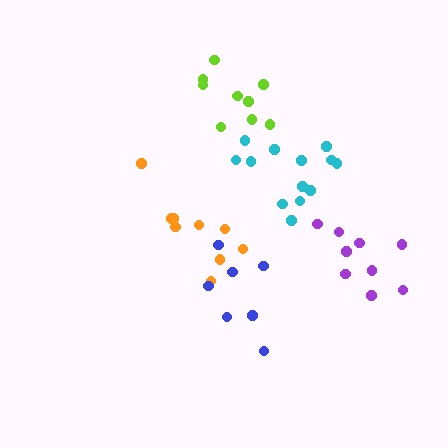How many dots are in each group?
Group 1: 9 dots, Group 2: 9 dots, Group 3: 9 dots, Group 4: 13 dots, Group 5: 7 dots (47 total).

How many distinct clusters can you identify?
There are 5 distinct clusters.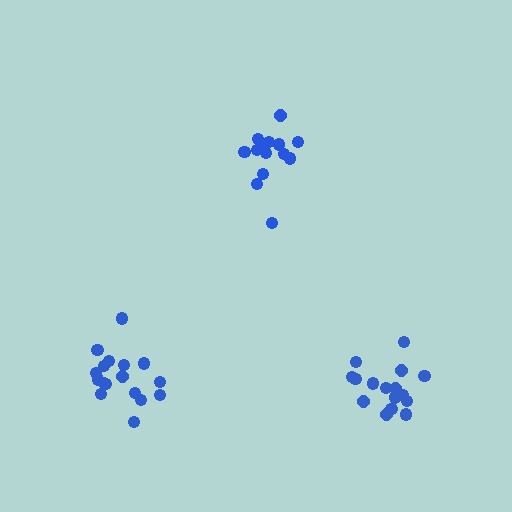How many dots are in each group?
Group 1: 16 dots, Group 2: 14 dots, Group 3: 17 dots (47 total).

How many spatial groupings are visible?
There are 3 spatial groupings.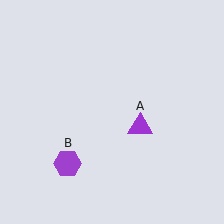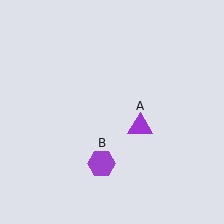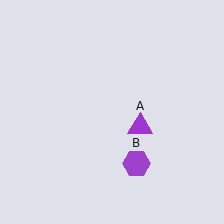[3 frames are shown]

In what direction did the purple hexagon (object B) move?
The purple hexagon (object B) moved right.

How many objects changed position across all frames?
1 object changed position: purple hexagon (object B).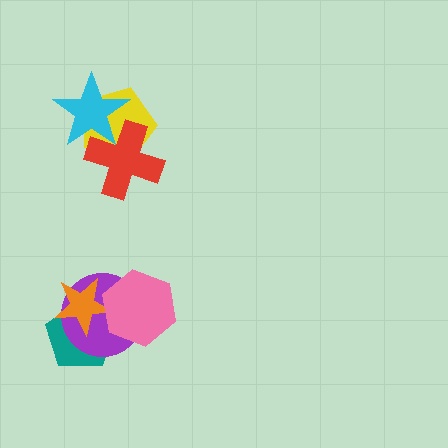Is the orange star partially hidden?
Yes, it is partially covered by another shape.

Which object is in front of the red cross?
The cyan star is in front of the red cross.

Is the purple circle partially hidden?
Yes, it is partially covered by another shape.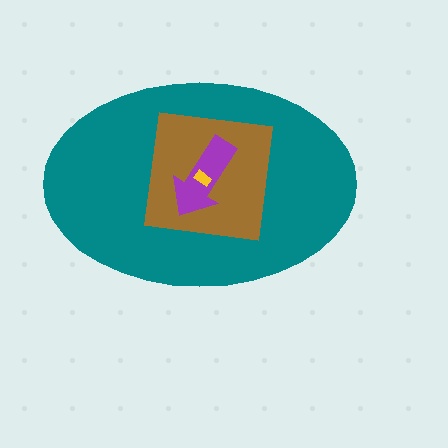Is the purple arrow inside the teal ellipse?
Yes.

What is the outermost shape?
The teal ellipse.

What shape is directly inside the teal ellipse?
The brown square.